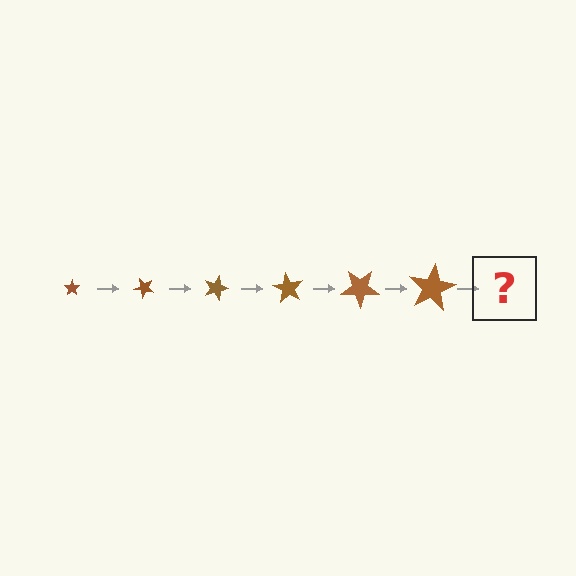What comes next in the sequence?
The next element should be a star, larger than the previous one and rotated 270 degrees from the start.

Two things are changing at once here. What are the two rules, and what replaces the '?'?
The two rules are that the star grows larger each step and it rotates 45 degrees each step. The '?' should be a star, larger than the previous one and rotated 270 degrees from the start.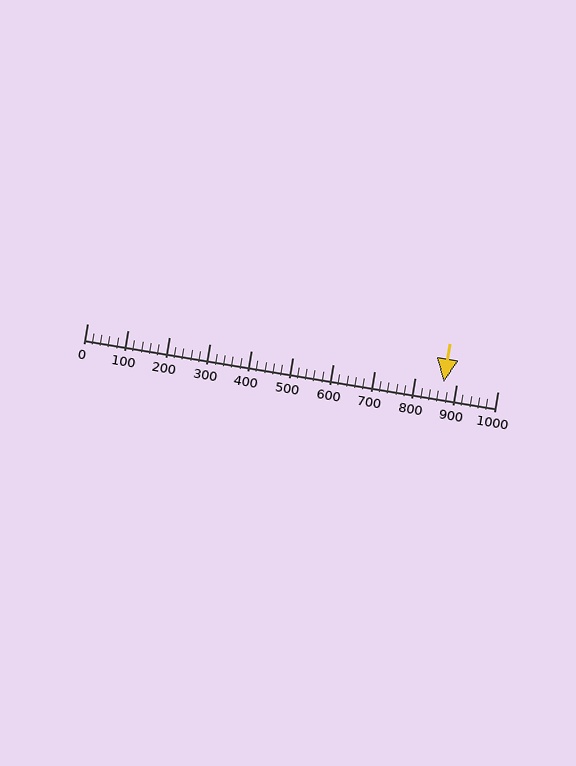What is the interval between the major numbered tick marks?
The major tick marks are spaced 100 units apart.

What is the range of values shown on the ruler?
The ruler shows values from 0 to 1000.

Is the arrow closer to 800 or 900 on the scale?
The arrow is closer to 900.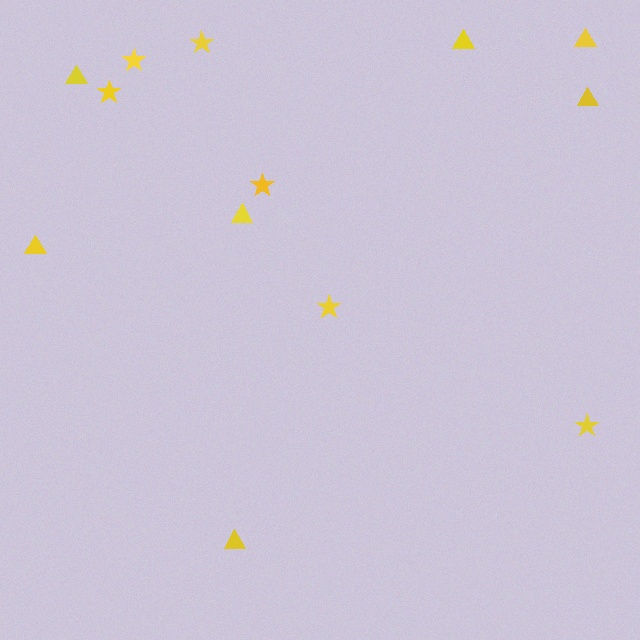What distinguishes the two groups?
There are 2 groups: one group of stars (6) and one group of triangles (7).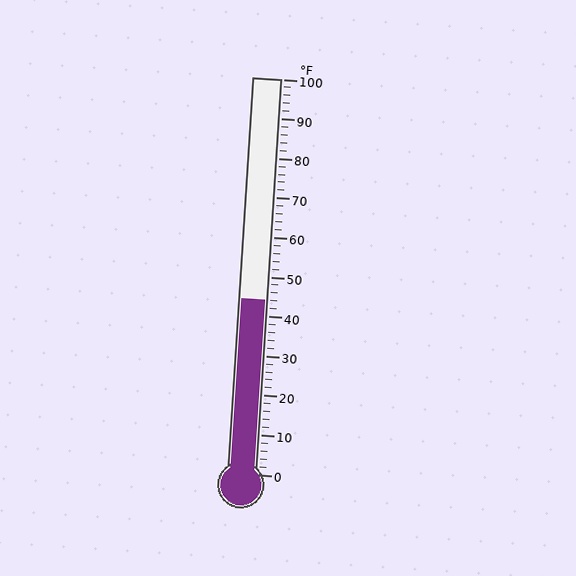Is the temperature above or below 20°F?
The temperature is above 20°F.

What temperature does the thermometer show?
The thermometer shows approximately 44°F.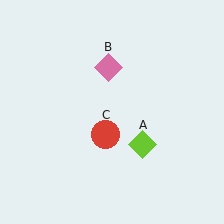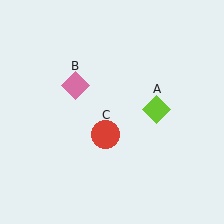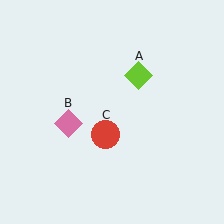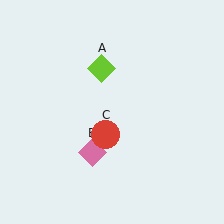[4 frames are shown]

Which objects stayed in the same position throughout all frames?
Red circle (object C) remained stationary.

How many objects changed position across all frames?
2 objects changed position: lime diamond (object A), pink diamond (object B).